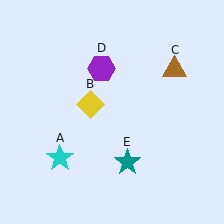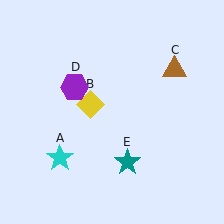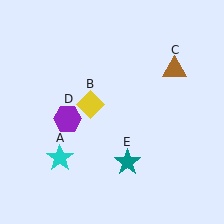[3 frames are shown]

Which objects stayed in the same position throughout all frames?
Cyan star (object A) and yellow diamond (object B) and brown triangle (object C) and teal star (object E) remained stationary.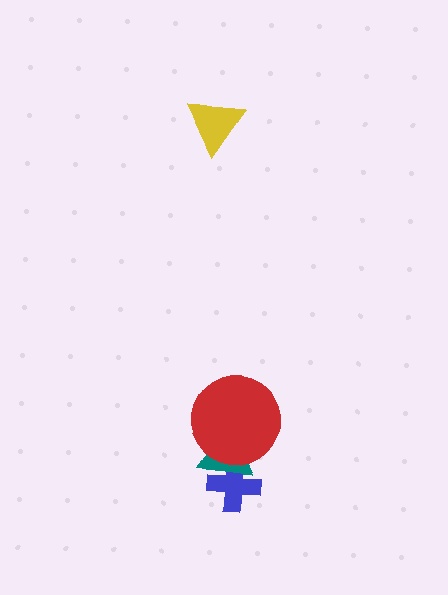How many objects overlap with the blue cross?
1 object overlaps with the blue cross.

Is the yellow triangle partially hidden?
No, no other shape covers it.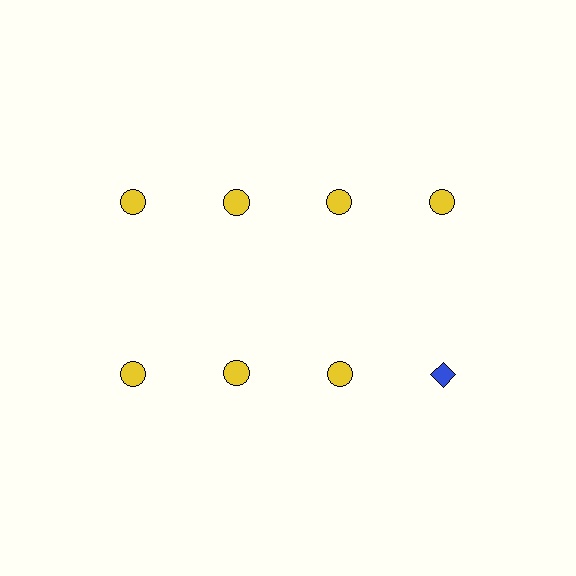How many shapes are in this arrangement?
There are 8 shapes arranged in a grid pattern.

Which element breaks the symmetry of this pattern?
The blue diamond in the second row, second from right column breaks the symmetry. All other shapes are yellow circles.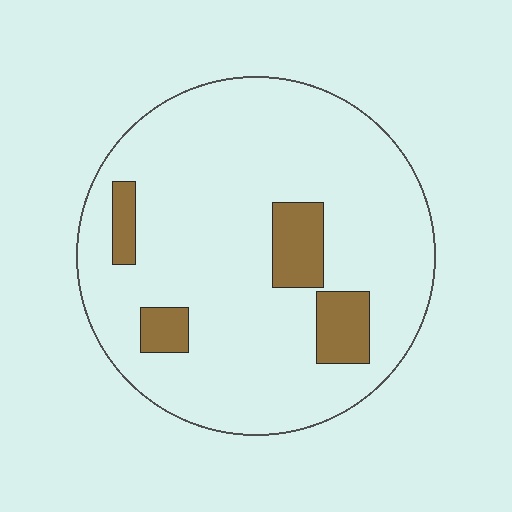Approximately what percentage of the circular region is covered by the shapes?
Approximately 10%.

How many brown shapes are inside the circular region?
4.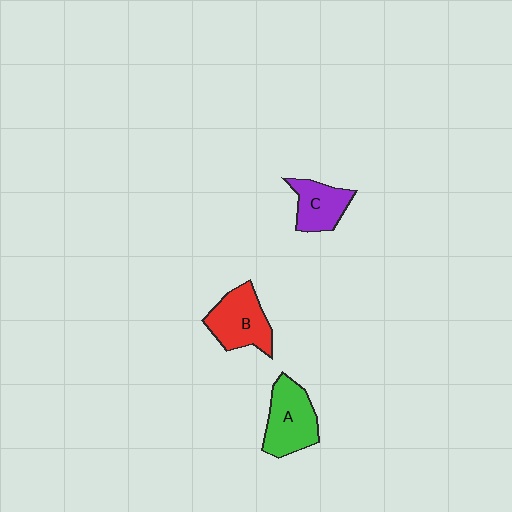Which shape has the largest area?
Shape A (green).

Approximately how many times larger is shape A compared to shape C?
Approximately 1.4 times.